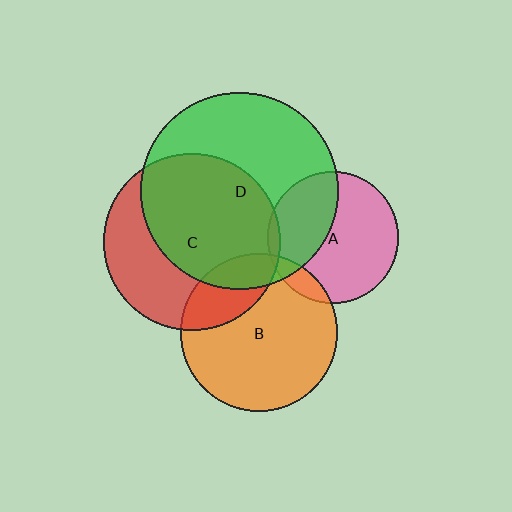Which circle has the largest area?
Circle D (green).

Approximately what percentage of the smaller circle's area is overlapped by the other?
Approximately 40%.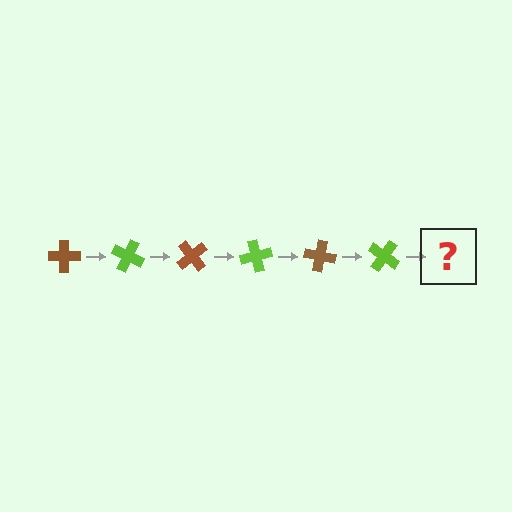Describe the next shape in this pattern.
It should be a brown cross, rotated 150 degrees from the start.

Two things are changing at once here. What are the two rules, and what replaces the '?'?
The two rules are that it rotates 25 degrees each step and the color cycles through brown and lime. The '?' should be a brown cross, rotated 150 degrees from the start.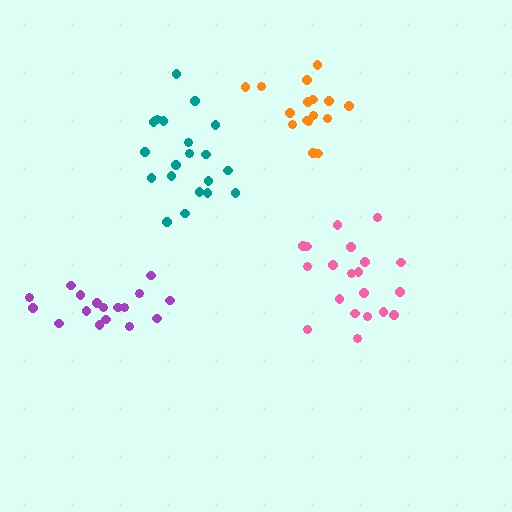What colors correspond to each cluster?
The clusters are colored: purple, teal, orange, pink.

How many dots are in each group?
Group 1: 17 dots, Group 2: 20 dots, Group 3: 16 dots, Group 4: 20 dots (73 total).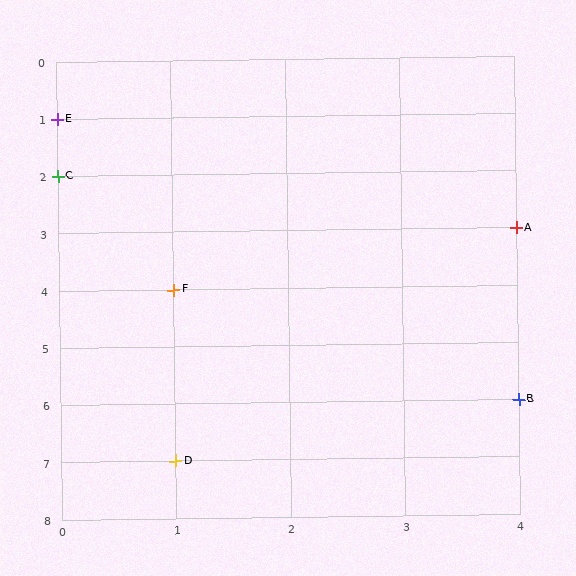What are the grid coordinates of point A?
Point A is at grid coordinates (4, 3).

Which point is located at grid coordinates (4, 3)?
Point A is at (4, 3).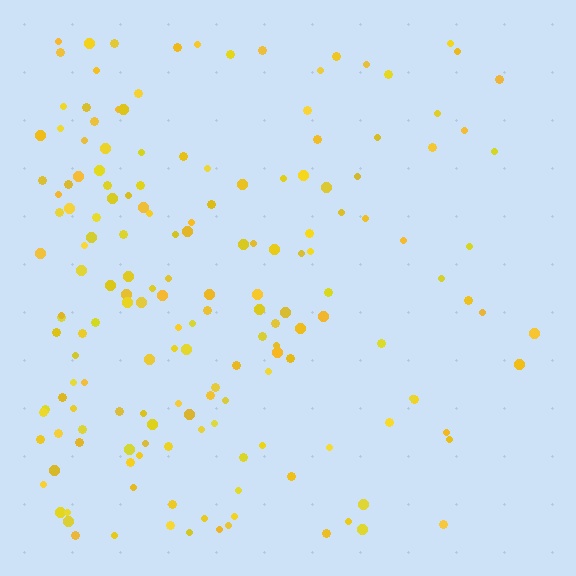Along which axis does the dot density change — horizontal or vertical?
Horizontal.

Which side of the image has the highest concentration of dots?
The left.